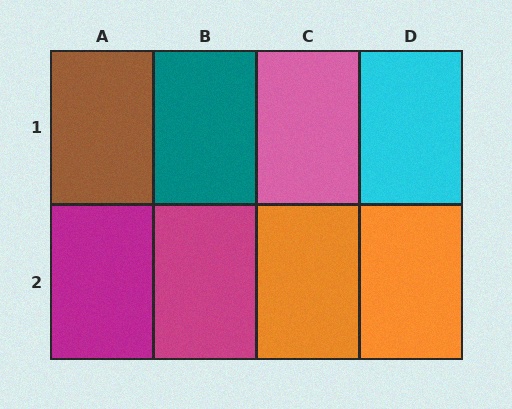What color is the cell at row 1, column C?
Pink.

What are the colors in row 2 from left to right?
Magenta, magenta, orange, orange.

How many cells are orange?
2 cells are orange.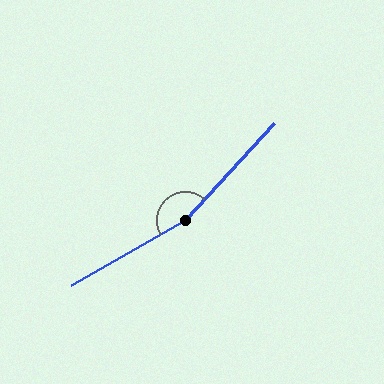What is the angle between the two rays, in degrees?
Approximately 162 degrees.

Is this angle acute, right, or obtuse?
It is obtuse.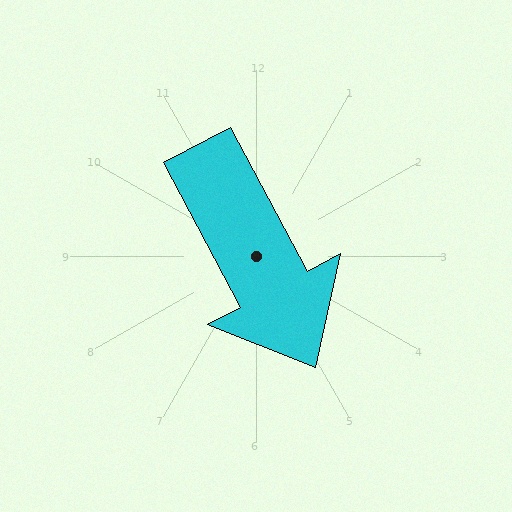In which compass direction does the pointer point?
Southeast.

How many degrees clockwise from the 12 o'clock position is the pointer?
Approximately 152 degrees.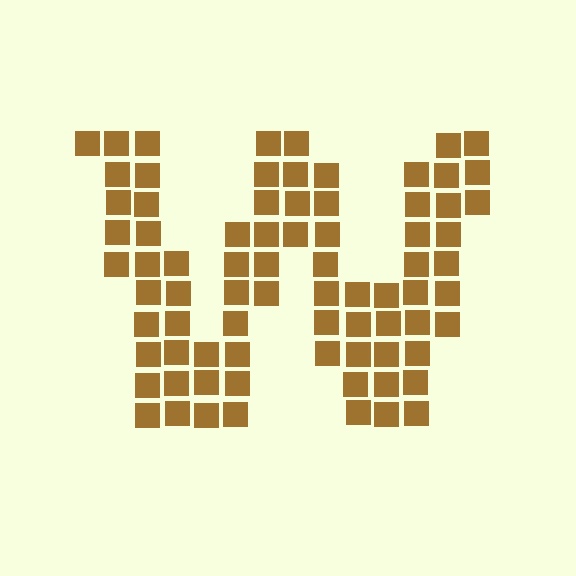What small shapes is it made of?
It is made of small squares.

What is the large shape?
The large shape is the letter W.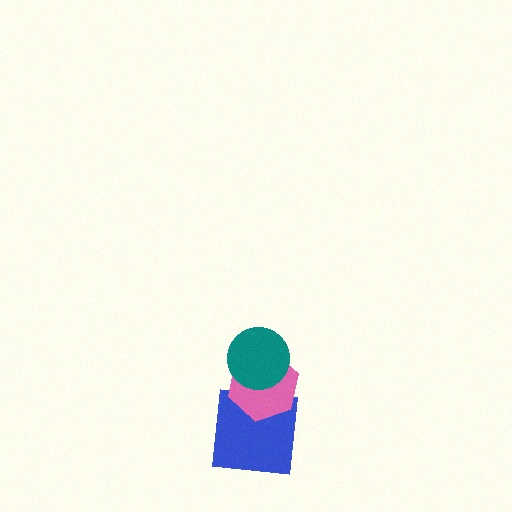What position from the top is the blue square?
The blue square is 3rd from the top.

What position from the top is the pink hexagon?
The pink hexagon is 2nd from the top.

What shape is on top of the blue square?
The pink hexagon is on top of the blue square.